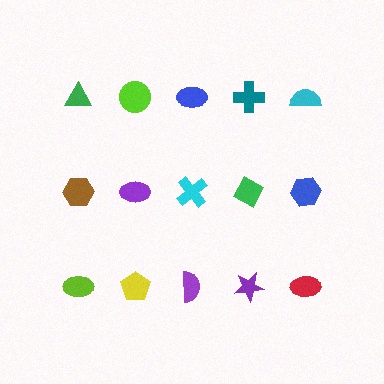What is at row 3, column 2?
A yellow pentagon.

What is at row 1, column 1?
A green triangle.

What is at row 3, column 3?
A purple semicircle.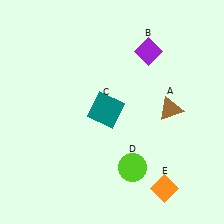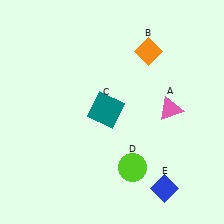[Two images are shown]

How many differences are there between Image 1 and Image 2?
There are 3 differences between the two images.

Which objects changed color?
A changed from brown to pink. B changed from purple to orange. E changed from orange to blue.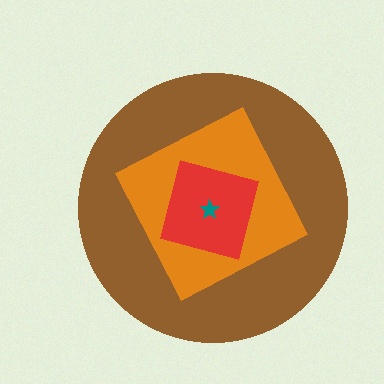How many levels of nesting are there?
4.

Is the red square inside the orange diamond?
Yes.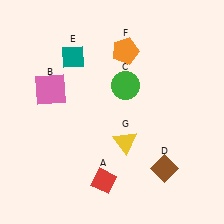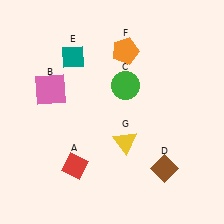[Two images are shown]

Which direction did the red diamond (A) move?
The red diamond (A) moved left.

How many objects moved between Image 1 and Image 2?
1 object moved between the two images.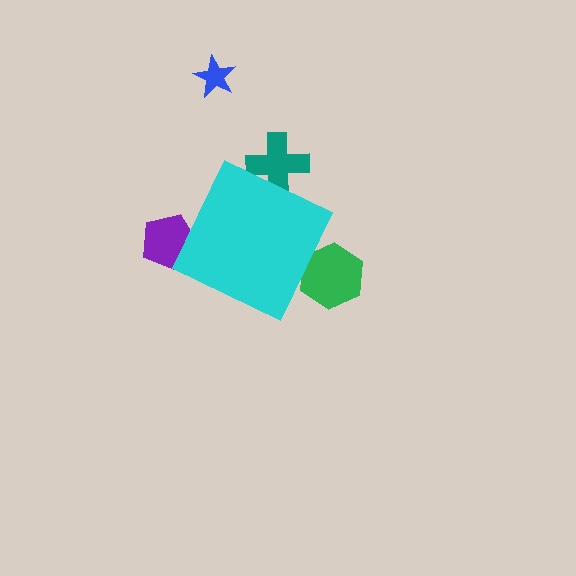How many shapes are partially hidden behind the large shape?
3 shapes are partially hidden.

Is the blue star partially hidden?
No, the blue star is fully visible.